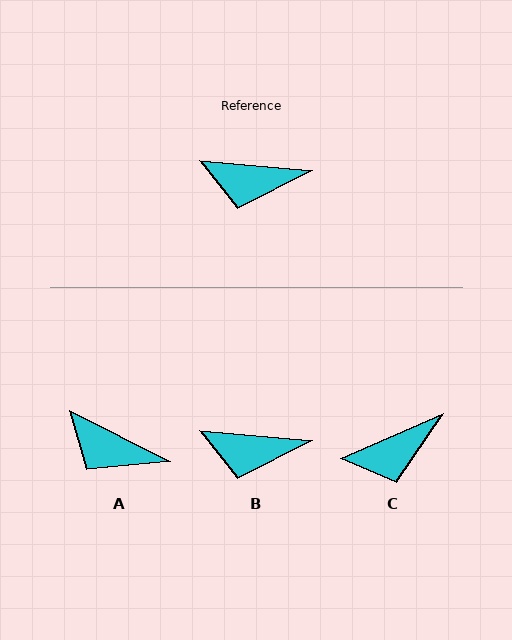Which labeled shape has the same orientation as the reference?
B.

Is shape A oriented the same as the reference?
No, it is off by about 22 degrees.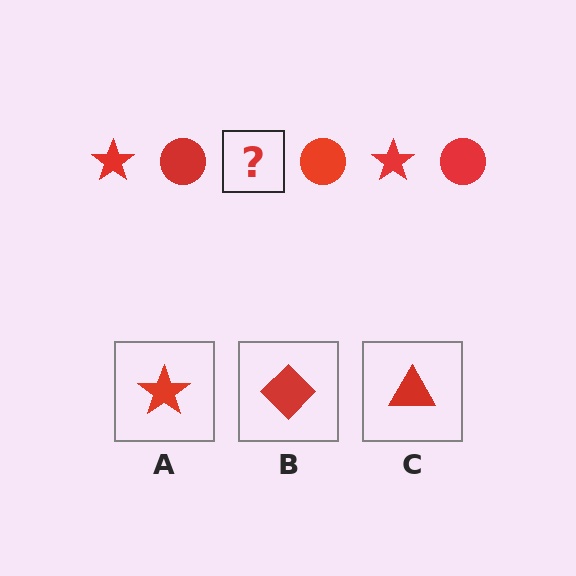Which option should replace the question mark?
Option A.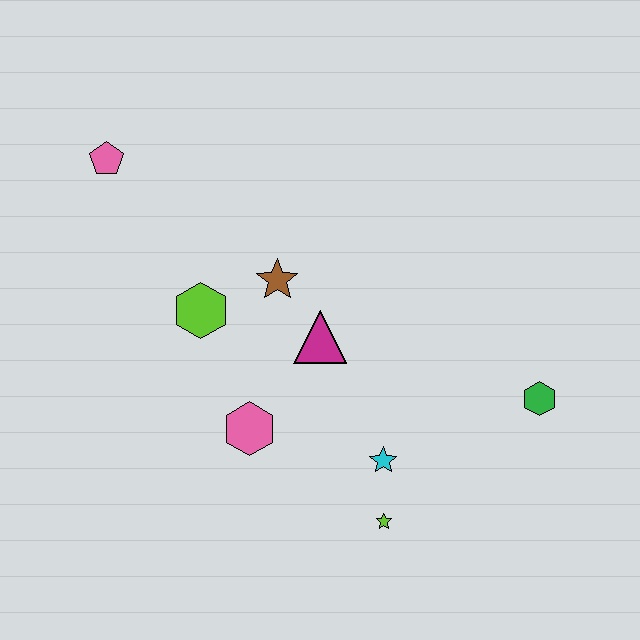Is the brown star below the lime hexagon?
No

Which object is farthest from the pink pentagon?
The green hexagon is farthest from the pink pentagon.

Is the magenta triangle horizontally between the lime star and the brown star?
Yes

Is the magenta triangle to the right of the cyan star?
No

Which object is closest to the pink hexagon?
The magenta triangle is closest to the pink hexagon.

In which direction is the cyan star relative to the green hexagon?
The cyan star is to the left of the green hexagon.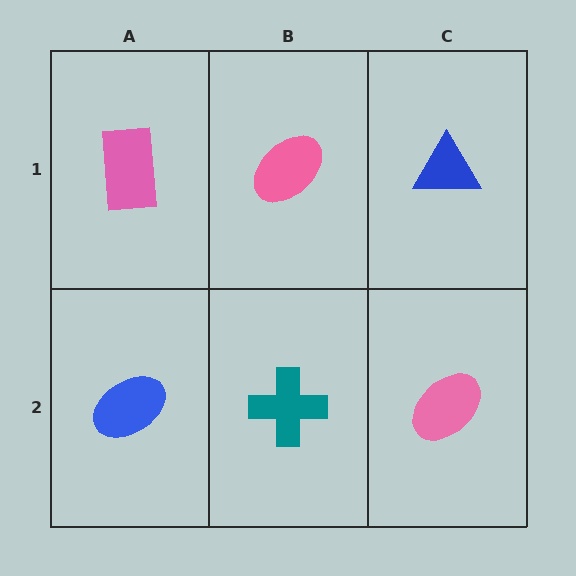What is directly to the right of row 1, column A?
A pink ellipse.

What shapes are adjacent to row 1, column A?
A blue ellipse (row 2, column A), a pink ellipse (row 1, column B).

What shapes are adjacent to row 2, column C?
A blue triangle (row 1, column C), a teal cross (row 2, column B).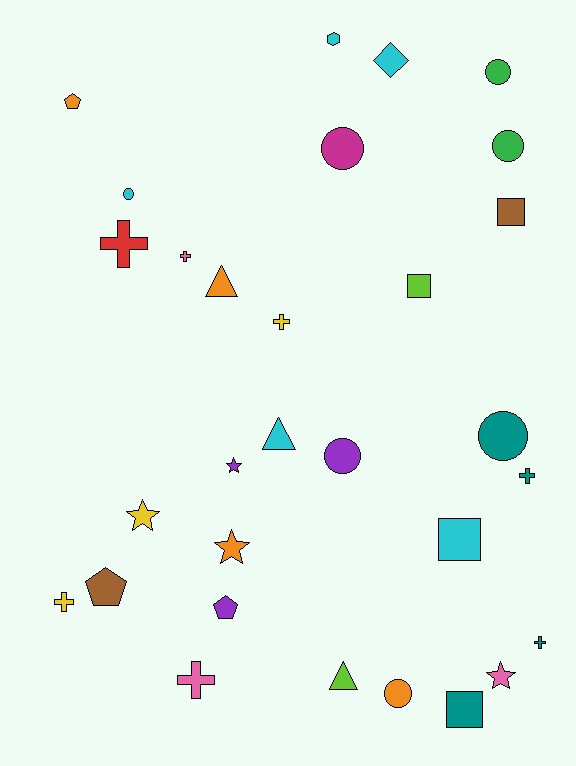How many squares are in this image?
There are 4 squares.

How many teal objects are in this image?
There are 4 teal objects.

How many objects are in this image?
There are 30 objects.